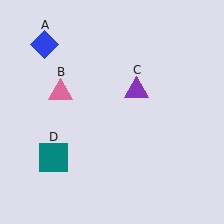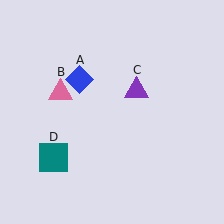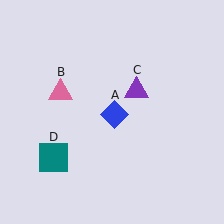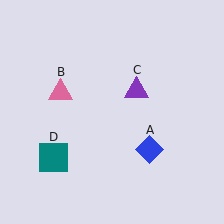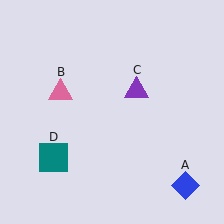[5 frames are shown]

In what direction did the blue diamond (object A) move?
The blue diamond (object A) moved down and to the right.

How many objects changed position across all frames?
1 object changed position: blue diamond (object A).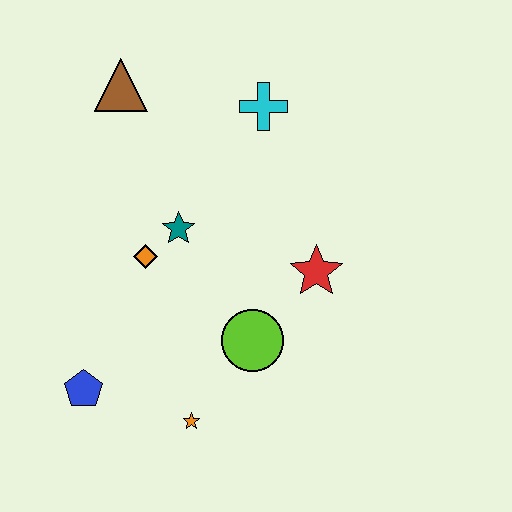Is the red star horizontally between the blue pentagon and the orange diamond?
No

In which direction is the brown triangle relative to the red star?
The brown triangle is to the left of the red star.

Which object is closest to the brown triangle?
The cyan cross is closest to the brown triangle.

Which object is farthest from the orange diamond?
The cyan cross is farthest from the orange diamond.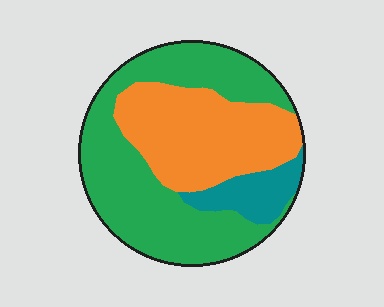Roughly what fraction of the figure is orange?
Orange takes up about three eighths (3/8) of the figure.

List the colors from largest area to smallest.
From largest to smallest: green, orange, teal.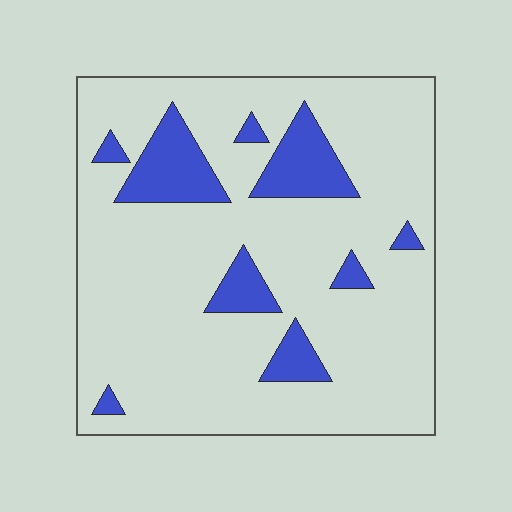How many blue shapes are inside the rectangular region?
9.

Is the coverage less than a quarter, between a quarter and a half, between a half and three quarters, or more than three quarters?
Less than a quarter.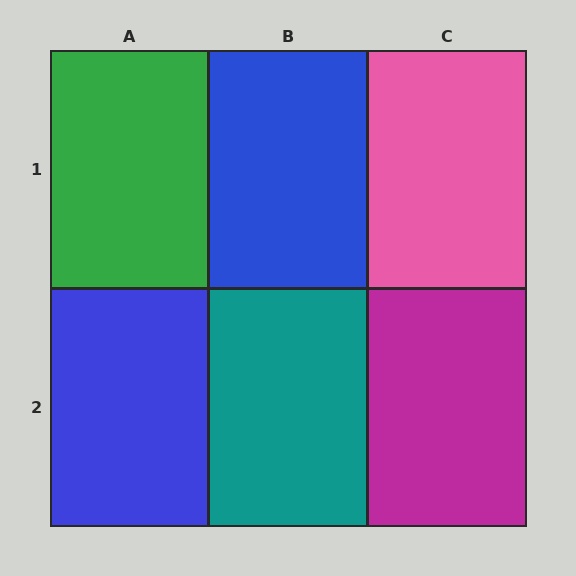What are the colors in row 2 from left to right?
Blue, teal, magenta.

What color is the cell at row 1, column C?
Pink.